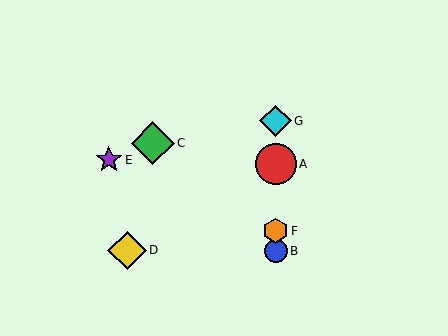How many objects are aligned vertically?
4 objects (A, B, F, G) are aligned vertically.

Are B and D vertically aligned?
No, B is at x≈276 and D is at x≈127.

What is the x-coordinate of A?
Object A is at x≈276.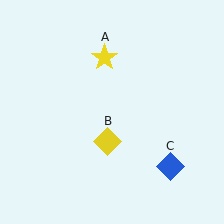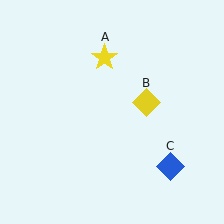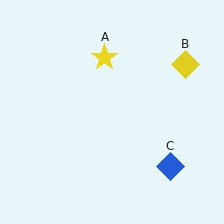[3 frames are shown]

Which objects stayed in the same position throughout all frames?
Yellow star (object A) and blue diamond (object C) remained stationary.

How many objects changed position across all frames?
1 object changed position: yellow diamond (object B).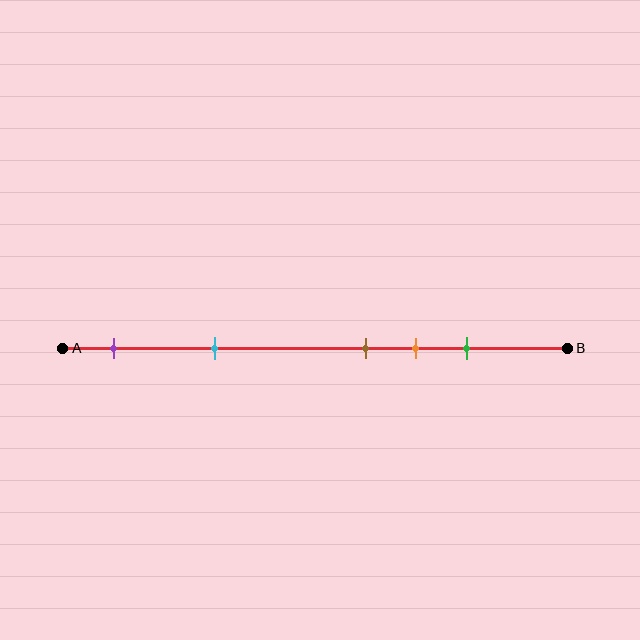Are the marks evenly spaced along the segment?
No, the marks are not evenly spaced.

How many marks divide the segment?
There are 5 marks dividing the segment.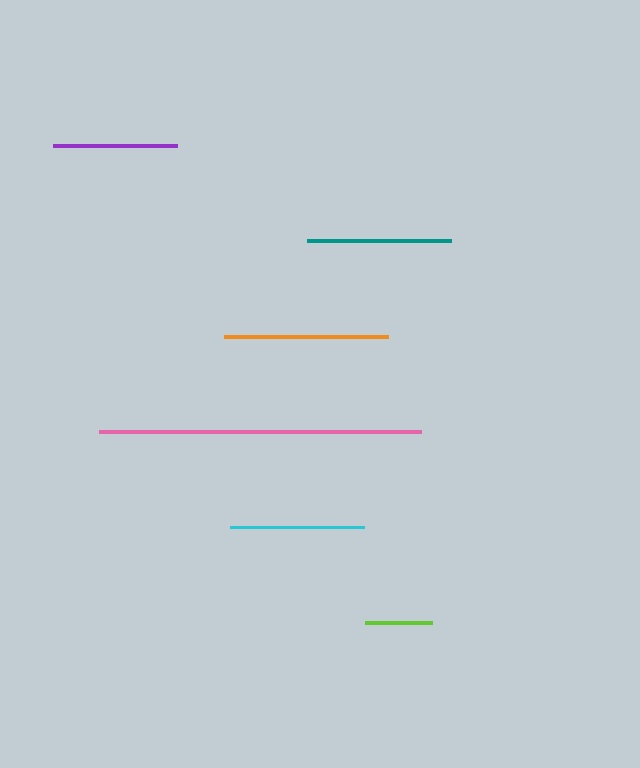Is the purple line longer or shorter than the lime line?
The purple line is longer than the lime line.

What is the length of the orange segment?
The orange segment is approximately 164 pixels long.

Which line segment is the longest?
The pink line is the longest at approximately 322 pixels.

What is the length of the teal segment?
The teal segment is approximately 143 pixels long.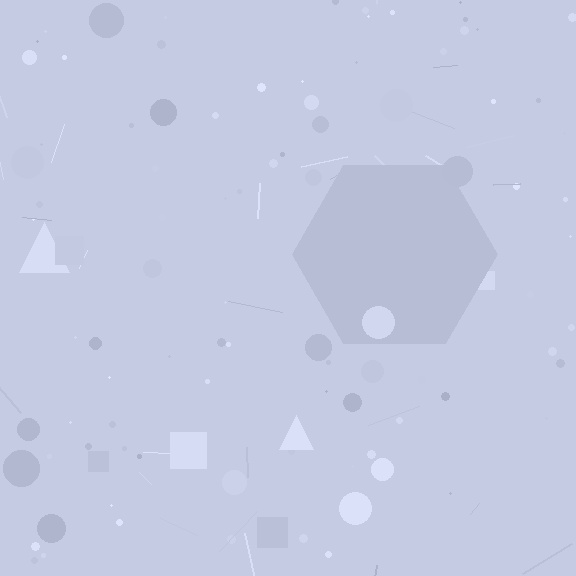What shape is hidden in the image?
A hexagon is hidden in the image.